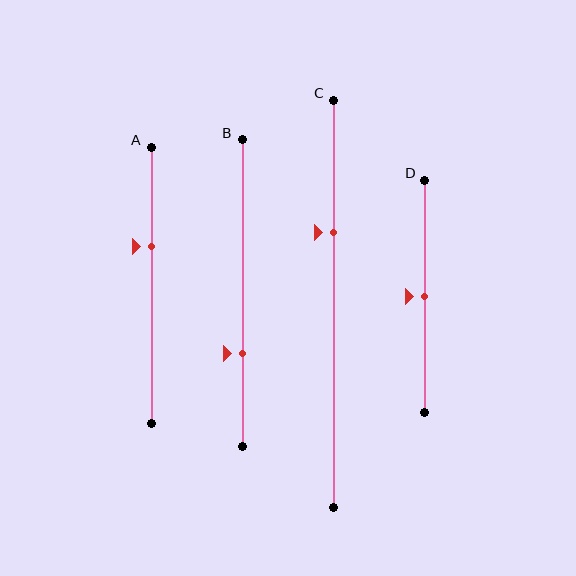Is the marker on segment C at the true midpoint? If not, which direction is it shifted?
No, the marker on segment C is shifted upward by about 18% of the segment length.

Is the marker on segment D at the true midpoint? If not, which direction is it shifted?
Yes, the marker on segment D is at the true midpoint.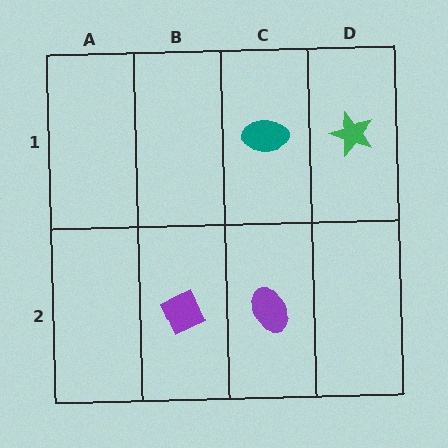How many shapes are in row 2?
2 shapes.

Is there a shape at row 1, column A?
No, that cell is empty.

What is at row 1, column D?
A green star.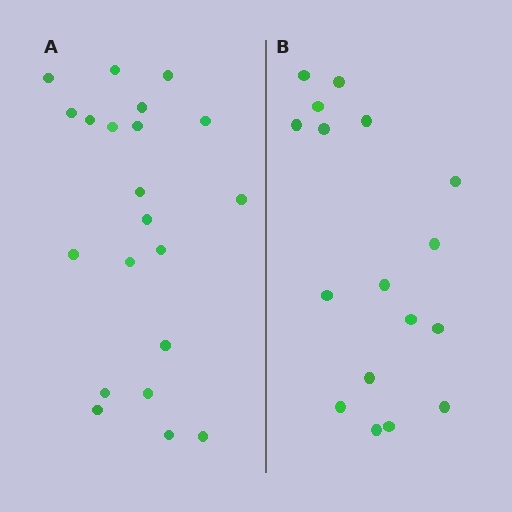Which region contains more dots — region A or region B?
Region A (the left region) has more dots.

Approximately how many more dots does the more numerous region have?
Region A has about 4 more dots than region B.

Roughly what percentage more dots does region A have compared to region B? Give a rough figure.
About 25% more.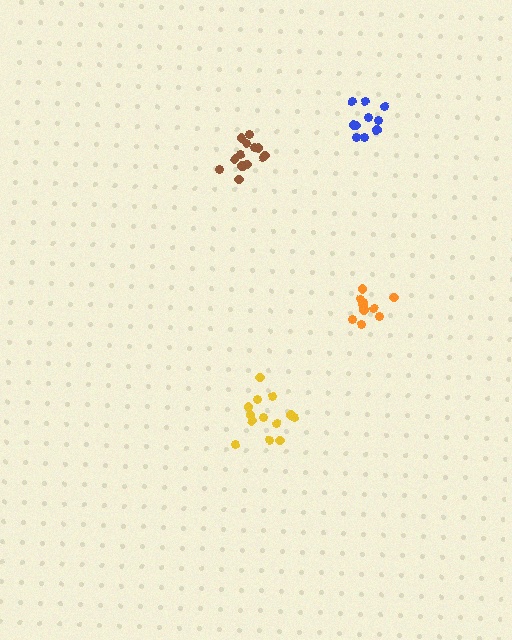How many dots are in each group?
Group 1: 10 dots, Group 2: 13 dots, Group 3: 14 dots, Group 4: 10 dots (47 total).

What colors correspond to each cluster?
The clusters are colored: orange, yellow, brown, blue.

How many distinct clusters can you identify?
There are 4 distinct clusters.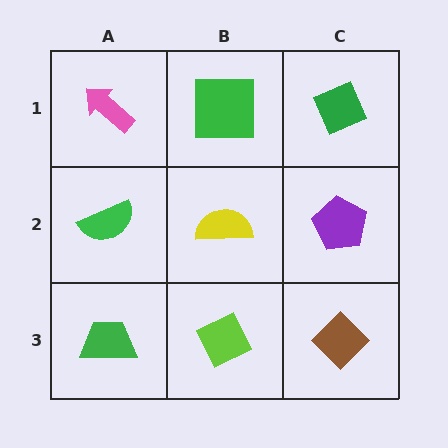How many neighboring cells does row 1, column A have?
2.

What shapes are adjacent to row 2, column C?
A green diamond (row 1, column C), a brown diamond (row 3, column C), a yellow semicircle (row 2, column B).